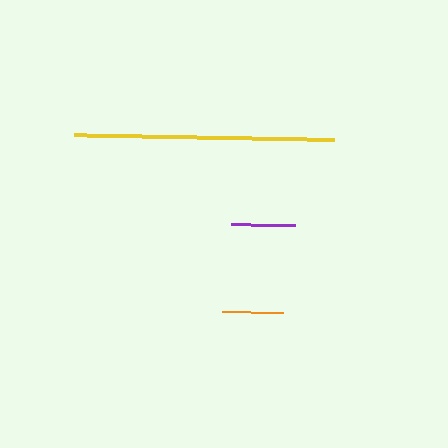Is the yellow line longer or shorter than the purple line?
The yellow line is longer than the purple line.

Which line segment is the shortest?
The orange line is the shortest at approximately 61 pixels.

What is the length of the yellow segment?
The yellow segment is approximately 259 pixels long.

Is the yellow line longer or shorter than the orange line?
The yellow line is longer than the orange line.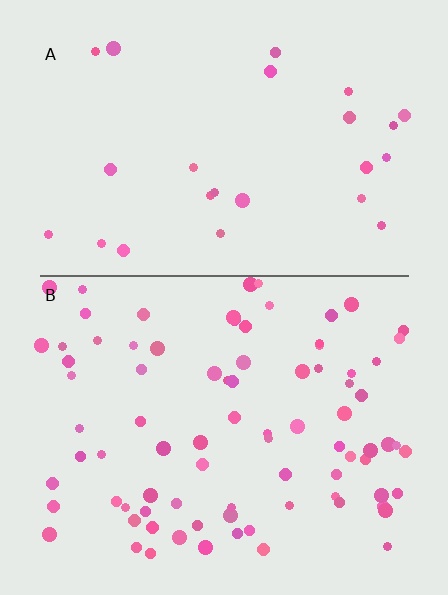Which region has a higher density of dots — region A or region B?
B (the bottom).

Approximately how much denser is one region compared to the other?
Approximately 3.3× — region B over region A.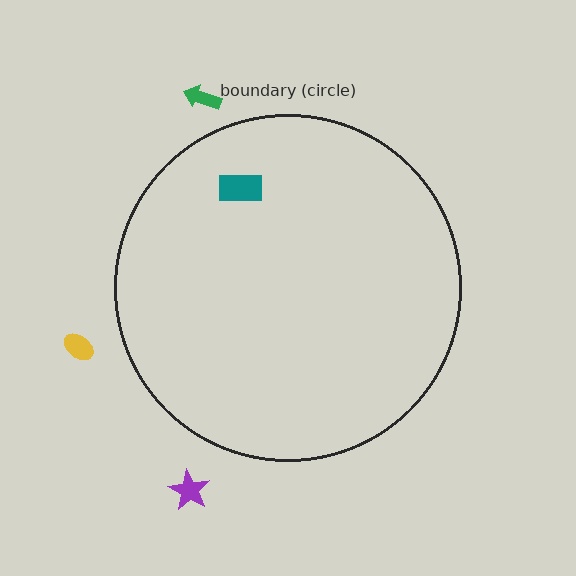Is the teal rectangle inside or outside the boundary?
Inside.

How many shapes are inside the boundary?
1 inside, 3 outside.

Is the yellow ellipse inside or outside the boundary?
Outside.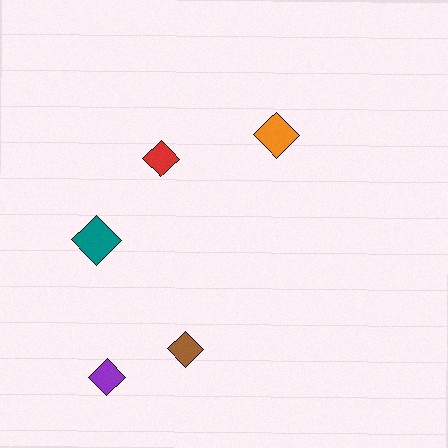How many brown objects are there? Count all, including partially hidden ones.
There is 1 brown object.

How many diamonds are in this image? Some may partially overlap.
There are 5 diamonds.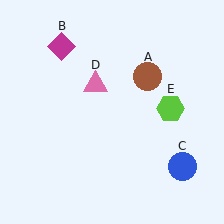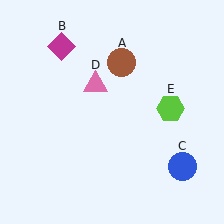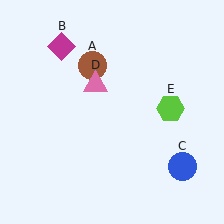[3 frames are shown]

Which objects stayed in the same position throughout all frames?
Magenta diamond (object B) and blue circle (object C) and pink triangle (object D) and lime hexagon (object E) remained stationary.